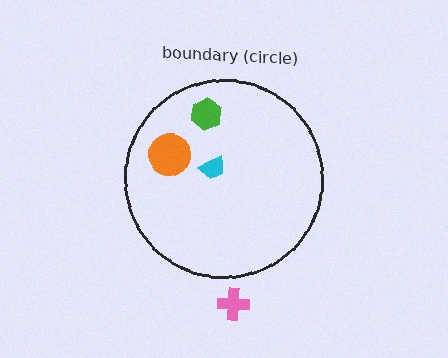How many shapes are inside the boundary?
3 inside, 1 outside.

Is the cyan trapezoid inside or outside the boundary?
Inside.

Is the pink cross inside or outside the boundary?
Outside.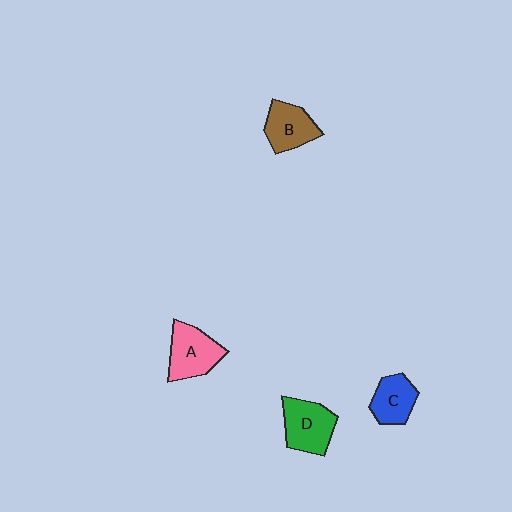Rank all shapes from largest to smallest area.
From largest to smallest: D (green), A (pink), B (brown), C (blue).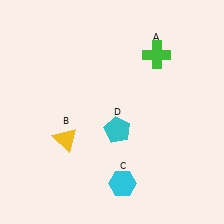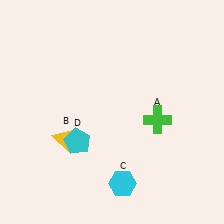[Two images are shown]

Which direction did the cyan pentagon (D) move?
The cyan pentagon (D) moved left.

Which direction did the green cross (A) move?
The green cross (A) moved down.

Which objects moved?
The objects that moved are: the green cross (A), the cyan pentagon (D).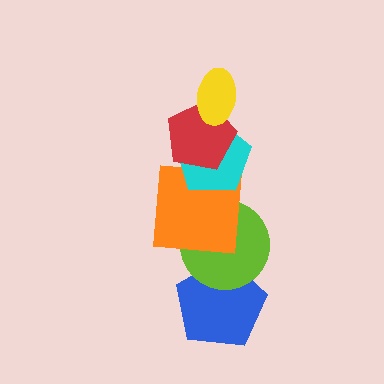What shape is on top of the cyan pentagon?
The red pentagon is on top of the cyan pentagon.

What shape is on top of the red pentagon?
The yellow ellipse is on top of the red pentagon.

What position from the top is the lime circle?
The lime circle is 5th from the top.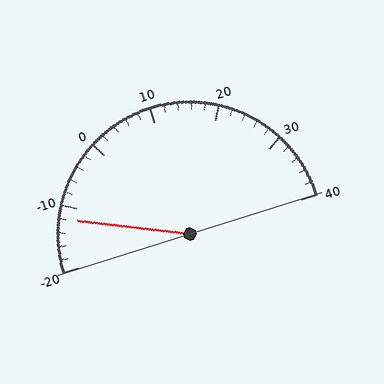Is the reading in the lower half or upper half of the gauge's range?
The reading is in the lower half of the range (-20 to 40).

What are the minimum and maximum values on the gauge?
The gauge ranges from -20 to 40.